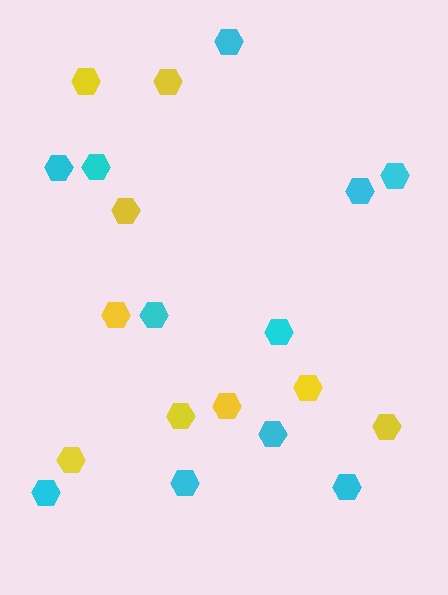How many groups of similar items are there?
There are 2 groups: one group of cyan hexagons (11) and one group of yellow hexagons (9).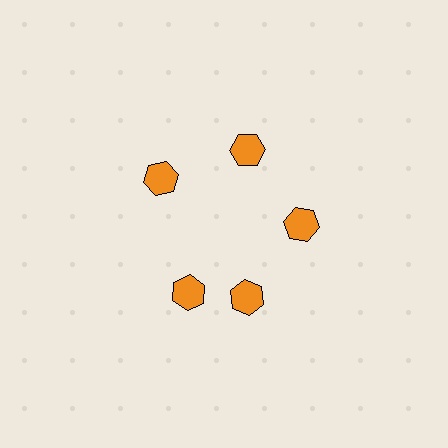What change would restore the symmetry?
The symmetry would be restored by rotating it back into even spacing with its neighbors so that all 5 hexagons sit at equal angles and equal distance from the center.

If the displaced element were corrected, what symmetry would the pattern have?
It would have 5-fold rotational symmetry — the pattern would map onto itself every 72 degrees.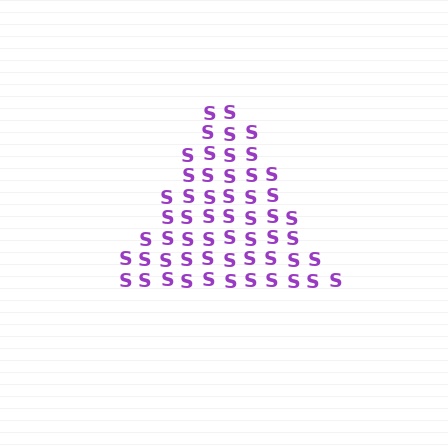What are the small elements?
The small elements are letter S's.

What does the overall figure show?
The overall figure shows a triangle.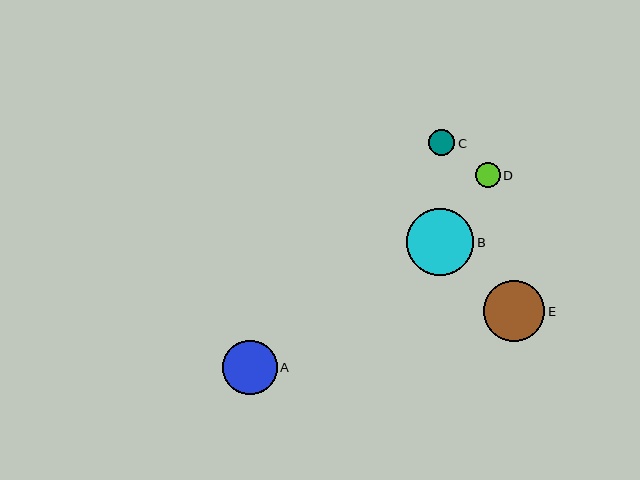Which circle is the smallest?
Circle D is the smallest with a size of approximately 24 pixels.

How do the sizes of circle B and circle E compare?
Circle B and circle E are approximately the same size.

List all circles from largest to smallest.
From largest to smallest: B, E, A, C, D.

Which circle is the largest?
Circle B is the largest with a size of approximately 67 pixels.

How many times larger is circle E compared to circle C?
Circle E is approximately 2.4 times the size of circle C.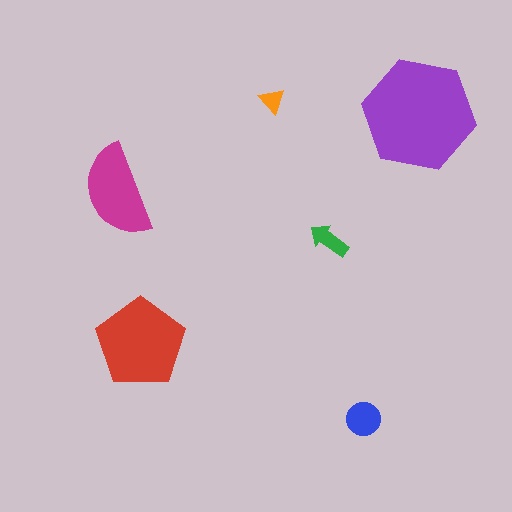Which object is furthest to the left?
The magenta semicircle is leftmost.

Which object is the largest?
The purple hexagon.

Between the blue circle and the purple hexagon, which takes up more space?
The purple hexagon.